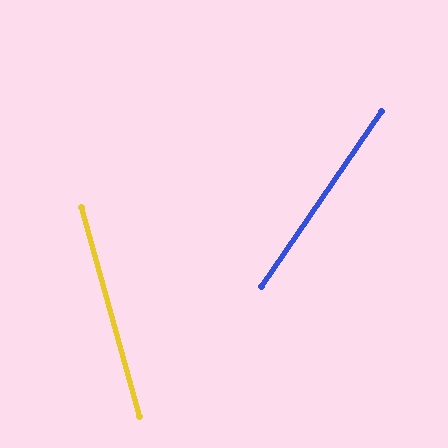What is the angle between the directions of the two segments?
Approximately 50 degrees.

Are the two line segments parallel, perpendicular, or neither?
Neither parallel nor perpendicular — they differ by about 50°.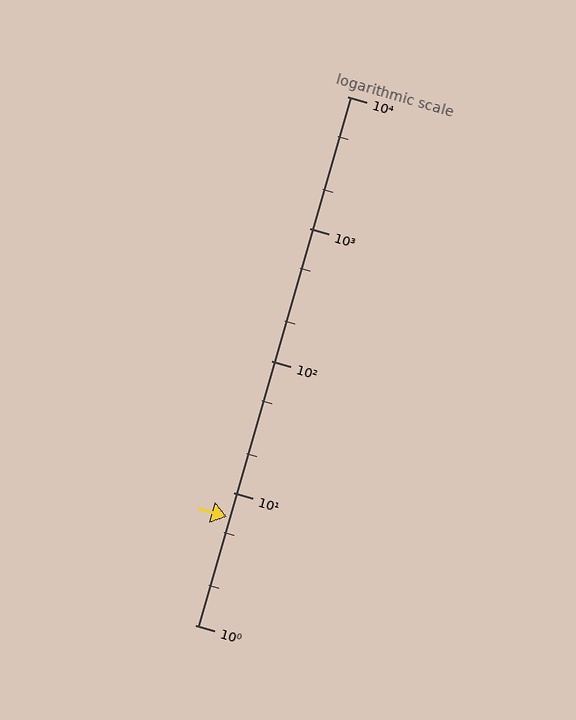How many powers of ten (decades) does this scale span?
The scale spans 4 decades, from 1 to 10000.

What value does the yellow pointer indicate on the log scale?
The pointer indicates approximately 6.6.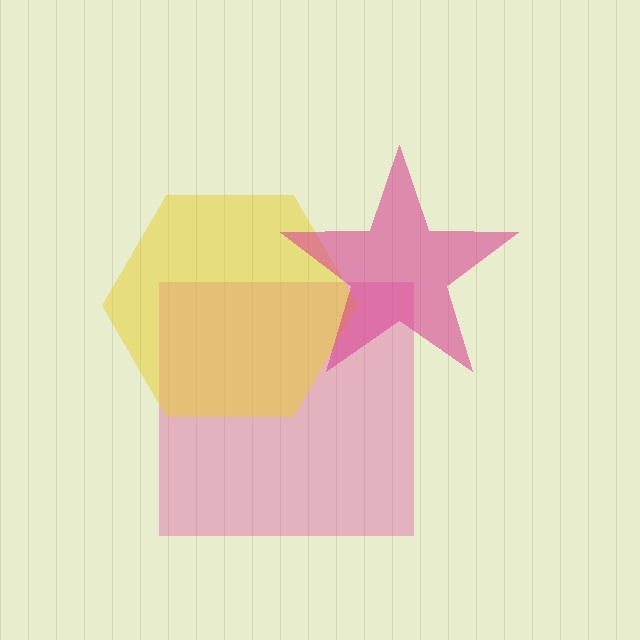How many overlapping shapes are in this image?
There are 3 overlapping shapes in the image.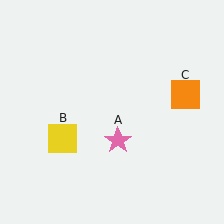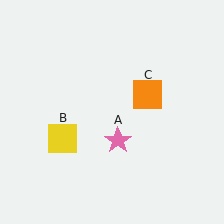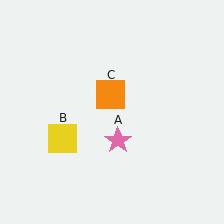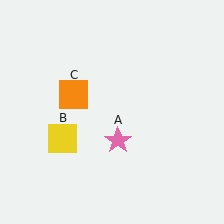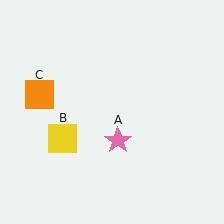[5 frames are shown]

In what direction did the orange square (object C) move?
The orange square (object C) moved left.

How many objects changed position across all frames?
1 object changed position: orange square (object C).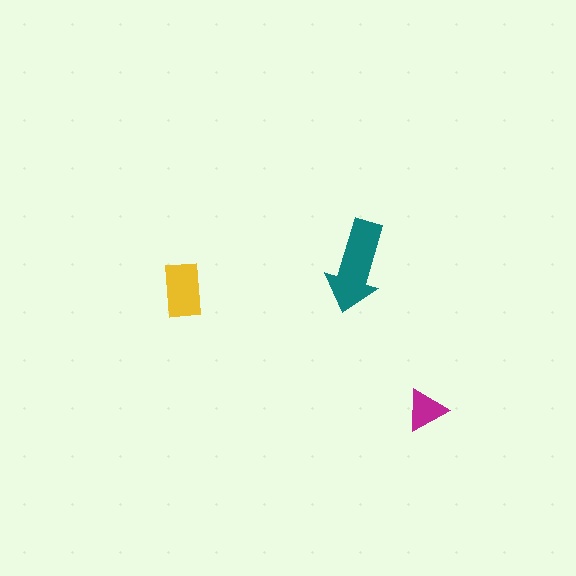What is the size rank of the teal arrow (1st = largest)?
1st.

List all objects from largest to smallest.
The teal arrow, the yellow rectangle, the magenta triangle.